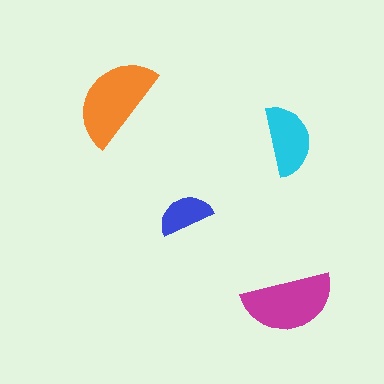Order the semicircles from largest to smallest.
the orange one, the magenta one, the cyan one, the blue one.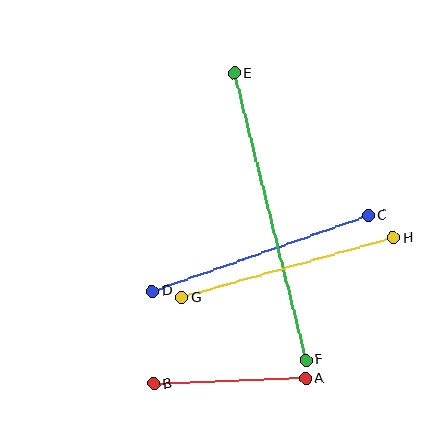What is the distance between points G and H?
The distance is approximately 220 pixels.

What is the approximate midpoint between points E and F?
The midpoint is at approximately (270, 217) pixels.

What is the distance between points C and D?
The distance is approximately 229 pixels.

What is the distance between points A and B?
The distance is approximately 152 pixels.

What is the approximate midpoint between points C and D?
The midpoint is at approximately (260, 253) pixels.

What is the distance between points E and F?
The distance is approximately 296 pixels.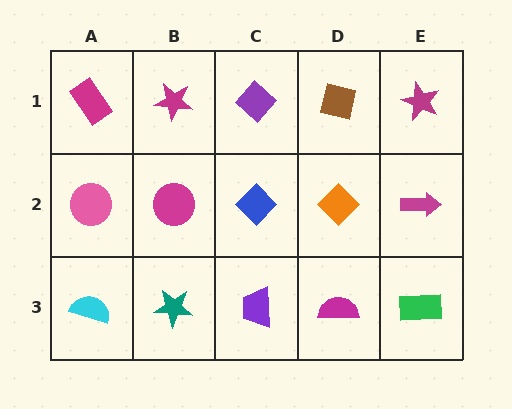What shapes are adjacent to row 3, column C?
A blue diamond (row 2, column C), a teal star (row 3, column B), a magenta semicircle (row 3, column D).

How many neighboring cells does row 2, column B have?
4.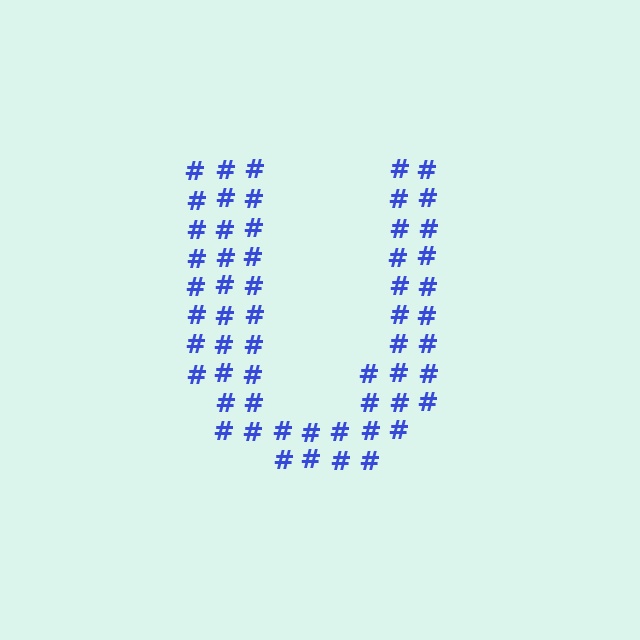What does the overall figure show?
The overall figure shows the letter U.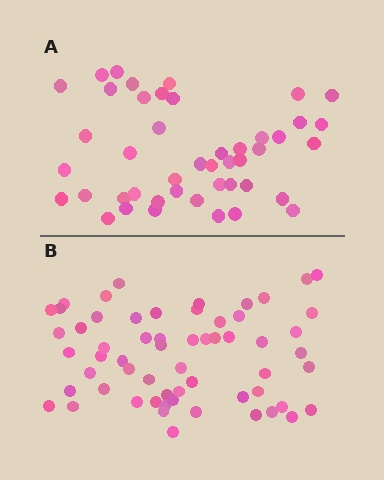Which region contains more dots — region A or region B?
Region B (the bottom region) has more dots.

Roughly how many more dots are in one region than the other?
Region B has approximately 15 more dots than region A.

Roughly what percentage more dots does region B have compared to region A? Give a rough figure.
About 35% more.